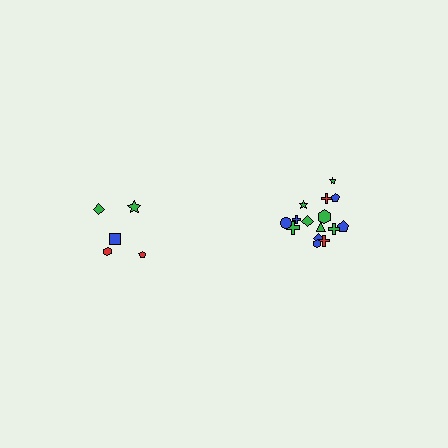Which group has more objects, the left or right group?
The right group.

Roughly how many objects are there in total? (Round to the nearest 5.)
Roughly 20 objects in total.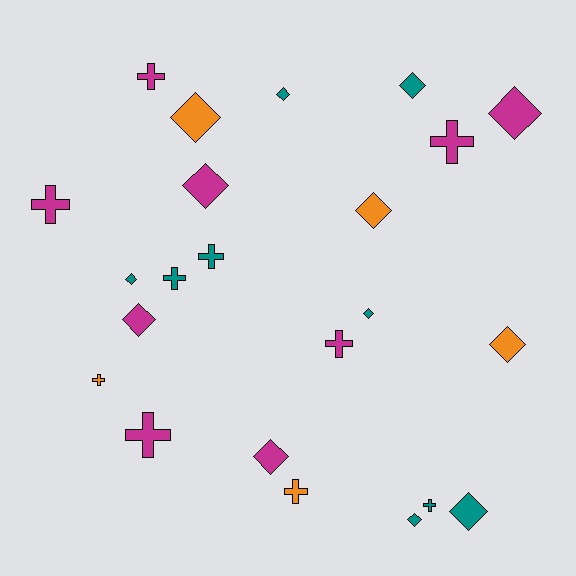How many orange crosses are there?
There are 2 orange crosses.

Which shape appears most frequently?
Diamond, with 13 objects.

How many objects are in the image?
There are 23 objects.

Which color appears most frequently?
Magenta, with 9 objects.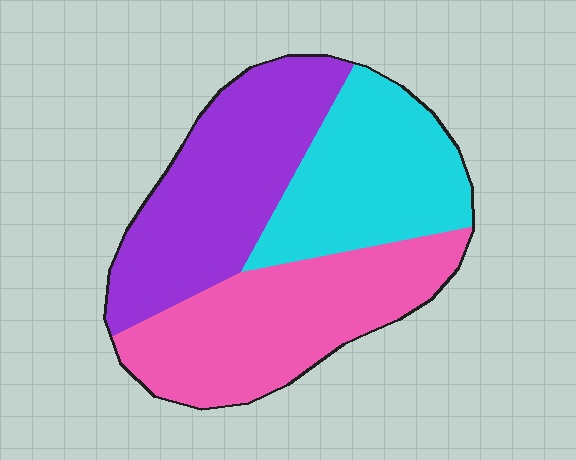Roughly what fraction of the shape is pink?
Pink takes up about three eighths (3/8) of the shape.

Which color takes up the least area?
Cyan, at roughly 30%.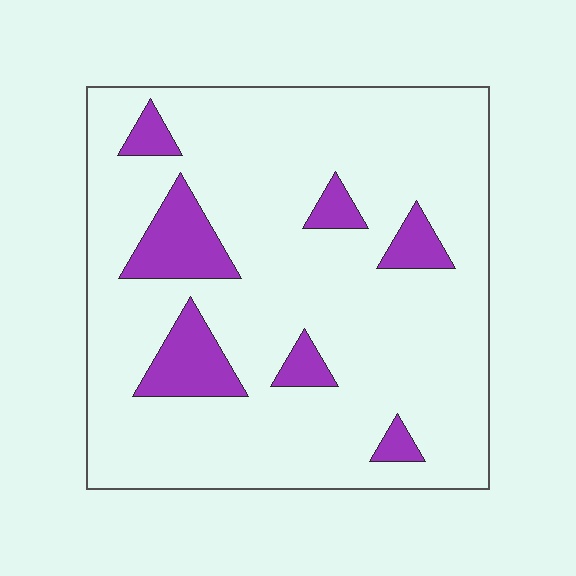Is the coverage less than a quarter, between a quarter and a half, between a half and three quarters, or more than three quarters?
Less than a quarter.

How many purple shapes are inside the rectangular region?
7.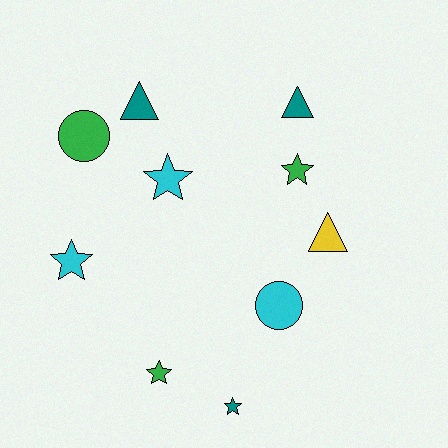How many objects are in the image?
There are 10 objects.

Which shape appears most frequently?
Star, with 5 objects.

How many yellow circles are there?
There are no yellow circles.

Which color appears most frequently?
Cyan, with 3 objects.